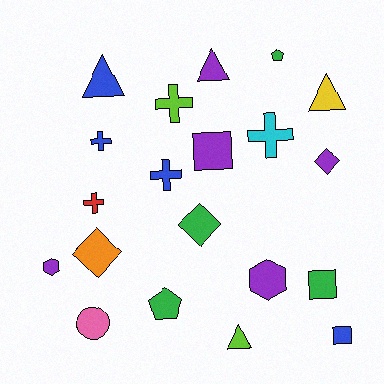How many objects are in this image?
There are 20 objects.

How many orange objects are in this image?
There is 1 orange object.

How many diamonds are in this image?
There are 3 diamonds.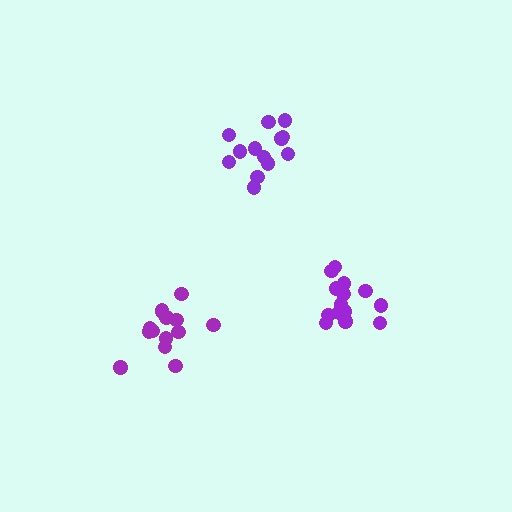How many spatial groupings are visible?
There are 3 spatial groupings.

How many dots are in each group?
Group 1: 14 dots, Group 2: 14 dots, Group 3: 15 dots (43 total).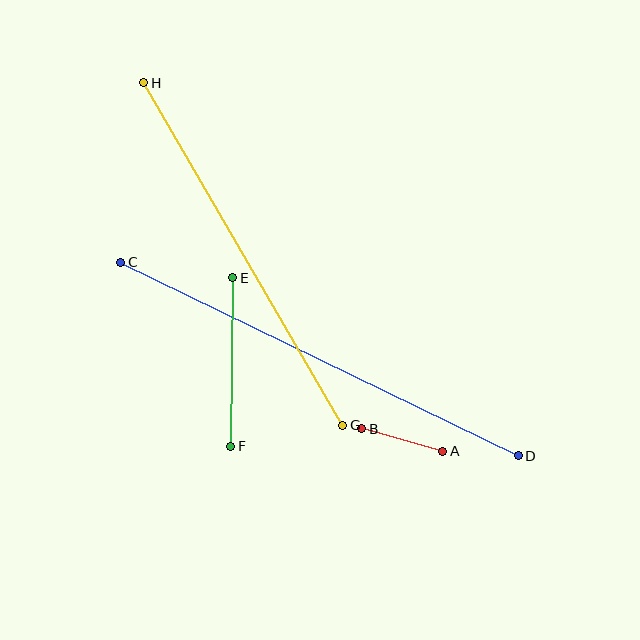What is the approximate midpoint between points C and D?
The midpoint is at approximately (320, 359) pixels.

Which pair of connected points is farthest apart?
Points C and D are farthest apart.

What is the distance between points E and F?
The distance is approximately 169 pixels.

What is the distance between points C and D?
The distance is approximately 442 pixels.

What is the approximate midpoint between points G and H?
The midpoint is at approximately (243, 254) pixels.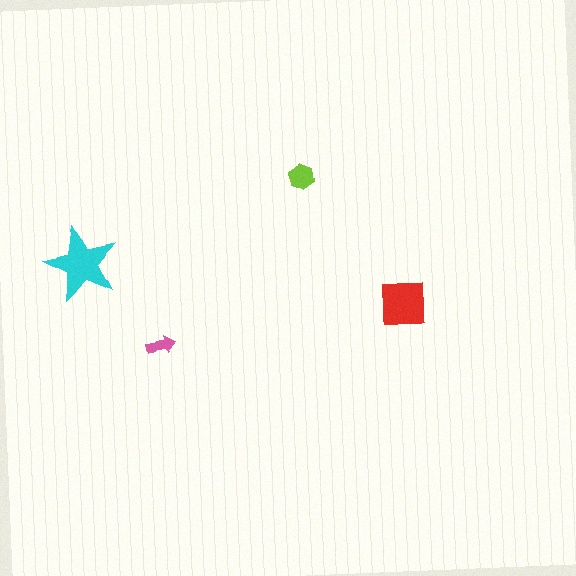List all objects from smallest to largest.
The pink arrow, the lime hexagon, the red square, the cyan star.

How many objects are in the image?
There are 4 objects in the image.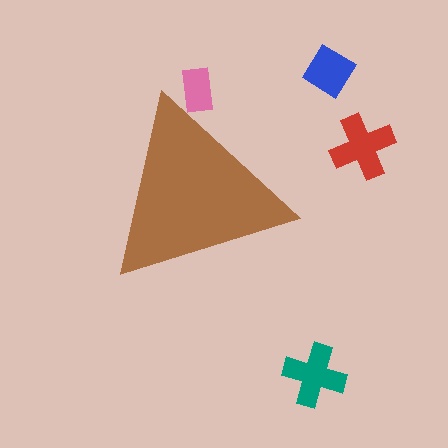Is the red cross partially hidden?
No, the red cross is fully visible.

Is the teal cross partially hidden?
No, the teal cross is fully visible.